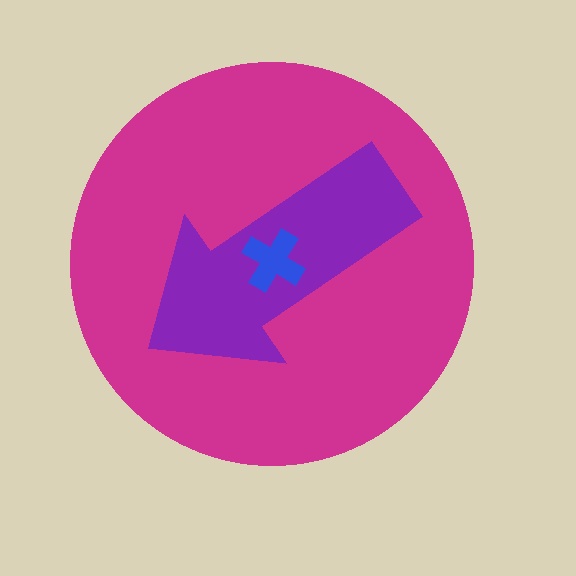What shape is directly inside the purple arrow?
The blue cross.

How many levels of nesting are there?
3.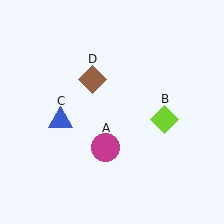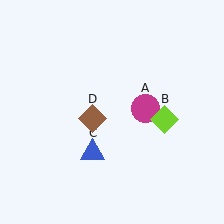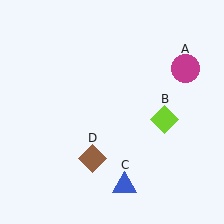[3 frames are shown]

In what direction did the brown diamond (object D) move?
The brown diamond (object D) moved down.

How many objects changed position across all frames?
3 objects changed position: magenta circle (object A), blue triangle (object C), brown diamond (object D).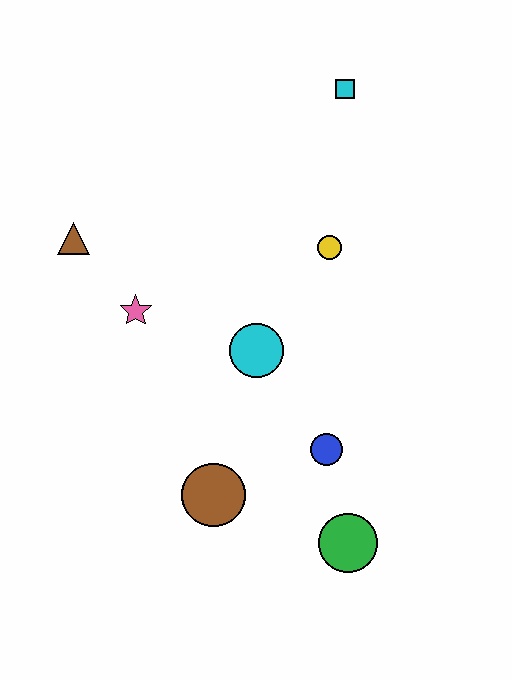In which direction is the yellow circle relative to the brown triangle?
The yellow circle is to the right of the brown triangle.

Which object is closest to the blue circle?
The green circle is closest to the blue circle.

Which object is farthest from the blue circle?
The cyan square is farthest from the blue circle.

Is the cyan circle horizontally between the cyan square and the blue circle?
No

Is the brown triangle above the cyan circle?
Yes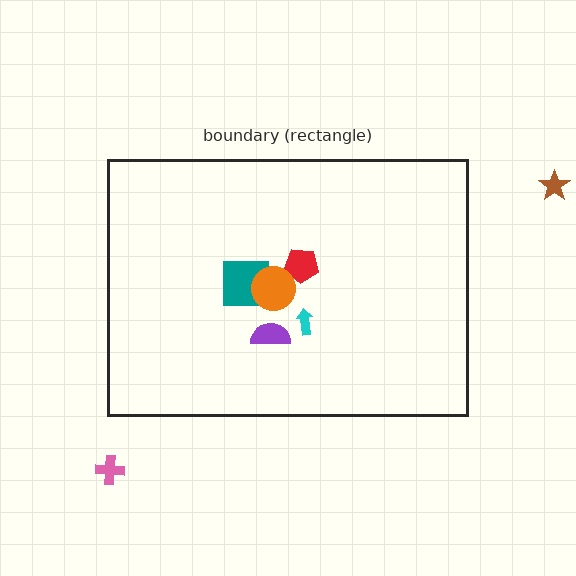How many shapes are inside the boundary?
5 inside, 2 outside.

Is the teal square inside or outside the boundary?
Inside.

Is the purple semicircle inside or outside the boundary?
Inside.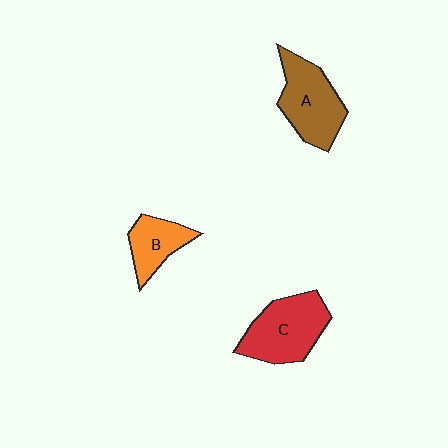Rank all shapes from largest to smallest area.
From largest to smallest: C (red), A (brown), B (orange).